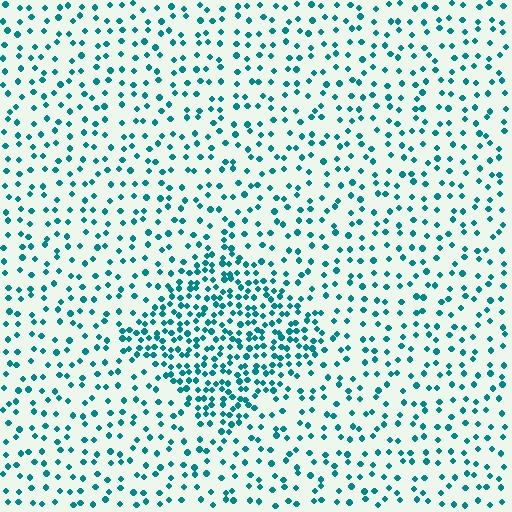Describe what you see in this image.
The image contains small teal elements arranged at two different densities. A diamond-shaped region is visible where the elements are more densely packed than the surrounding area.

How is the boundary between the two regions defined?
The boundary is defined by a change in element density (approximately 2.3x ratio). All elements are the same color, size, and shape.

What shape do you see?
I see a diamond.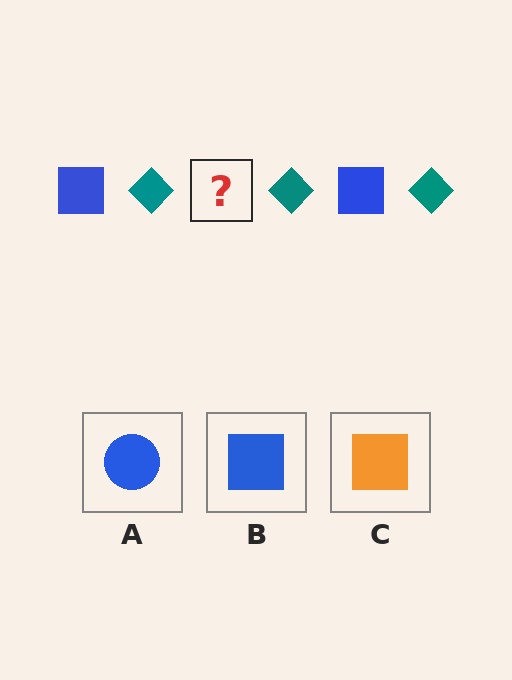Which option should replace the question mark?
Option B.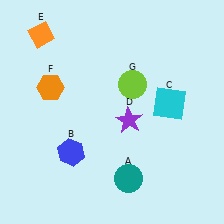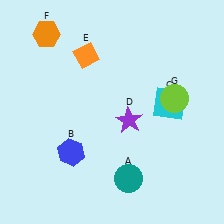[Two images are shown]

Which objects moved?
The objects that moved are: the orange diamond (E), the orange hexagon (F), the lime circle (G).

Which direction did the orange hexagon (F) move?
The orange hexagon (F) moved up.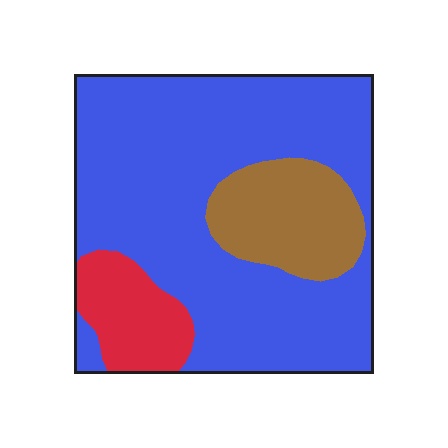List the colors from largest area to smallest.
From largest to smallest: blue, brown, red.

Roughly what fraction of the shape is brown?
Brown takes up about one sixth (1/6) of the shape.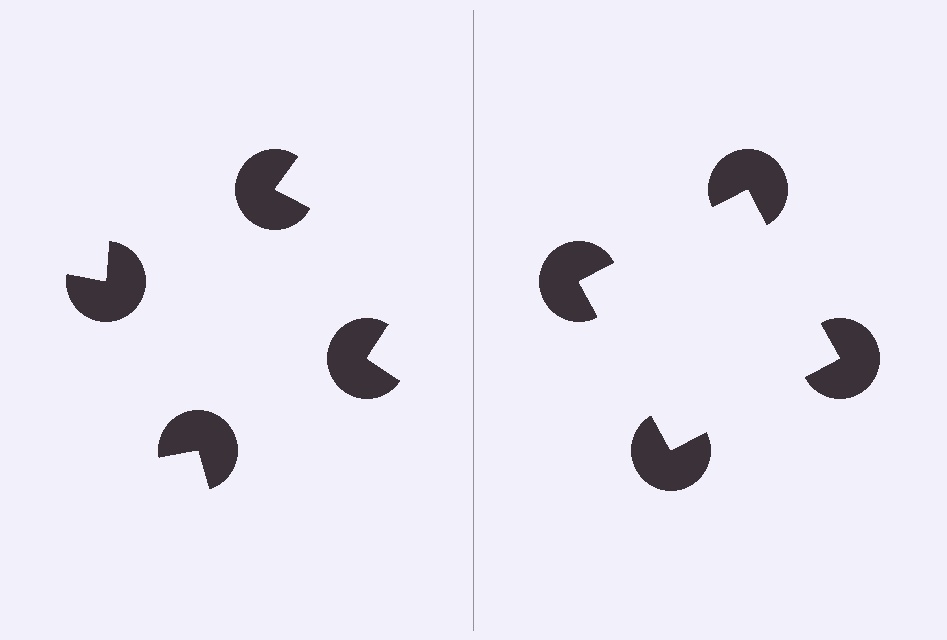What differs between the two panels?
The pac-man discs are positioned identically on both sides; only the wedge orientations differ. On the right they align to a square; on the left they are misaligned.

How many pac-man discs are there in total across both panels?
8 — 4 on each side.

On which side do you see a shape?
An illusory square appears on the right side. On the left side the wedge cuts are rotated, so no coherent shape forms.